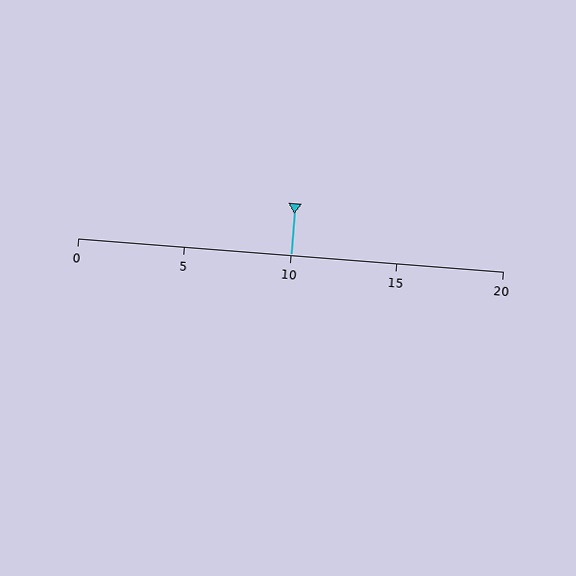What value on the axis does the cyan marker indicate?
The marker indicates approximately 10.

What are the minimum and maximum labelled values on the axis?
The axis runs from 0 to 20.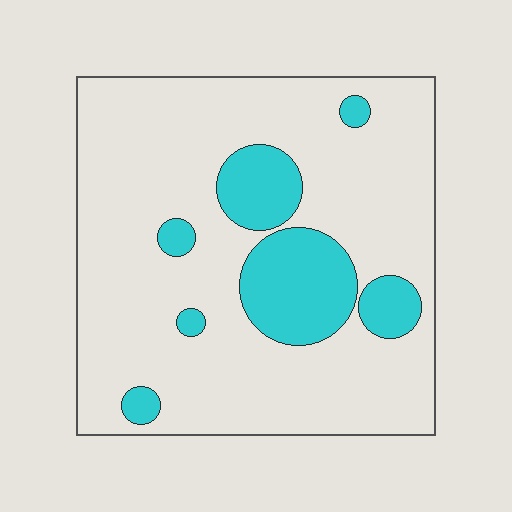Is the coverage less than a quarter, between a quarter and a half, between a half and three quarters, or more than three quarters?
Less than a quarter.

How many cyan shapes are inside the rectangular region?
7.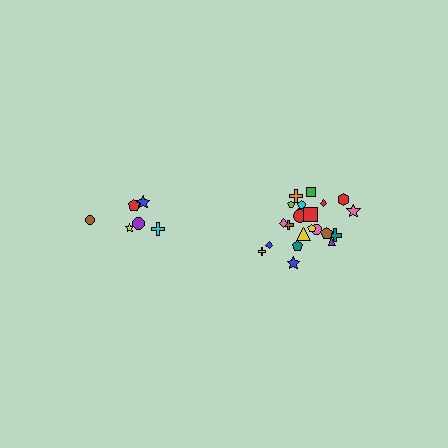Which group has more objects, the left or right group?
The right group.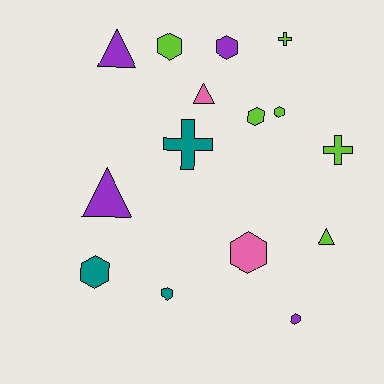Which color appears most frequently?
Lime, with 6 objects.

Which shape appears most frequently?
Hexagon, with 8 objects.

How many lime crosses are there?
There are 2 lime crosses.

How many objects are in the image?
There are 15 objects.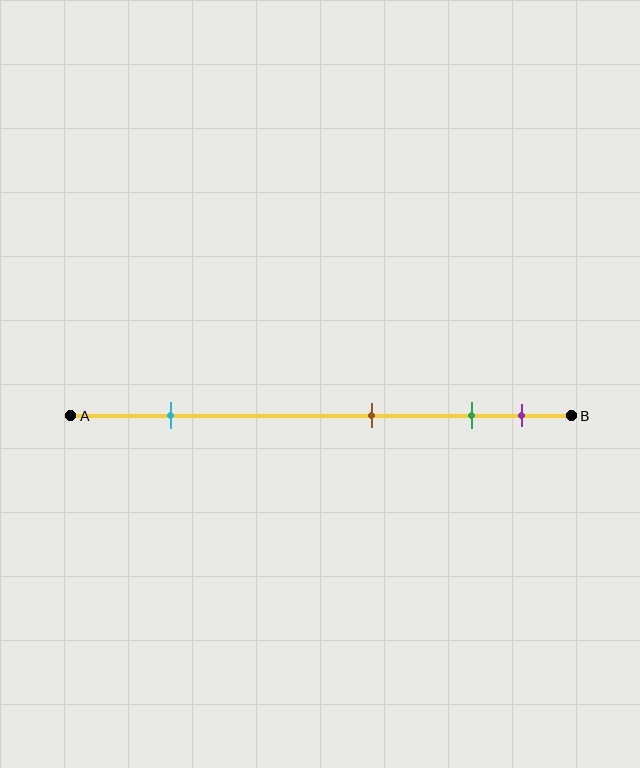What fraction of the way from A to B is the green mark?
The green mark is approximately 80% (0.8) of the way from A to B.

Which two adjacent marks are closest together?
The green and purple marks are the closest adjacent pair.